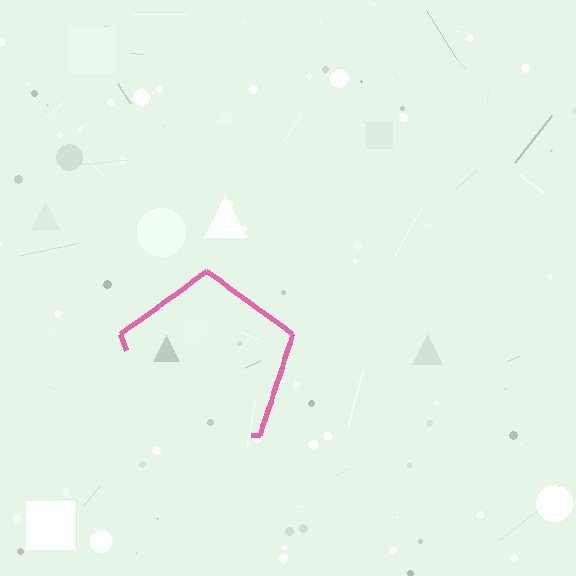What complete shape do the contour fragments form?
The contour fragments form a pentagon.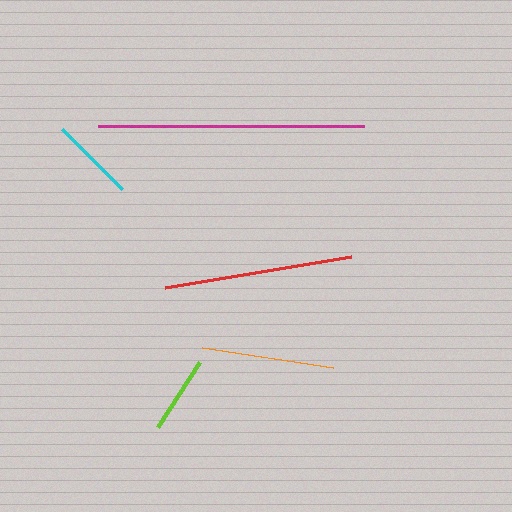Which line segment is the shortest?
The lime line is the shortest at approximately 78 pixels.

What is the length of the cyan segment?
The cyan segment is approximately 85 pixels long.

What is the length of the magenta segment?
The magenta segment is approximately 266 pixels long.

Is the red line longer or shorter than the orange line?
The red line is longer than the orange line.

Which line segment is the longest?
The magenta line is the longest at approximately 266 pixels.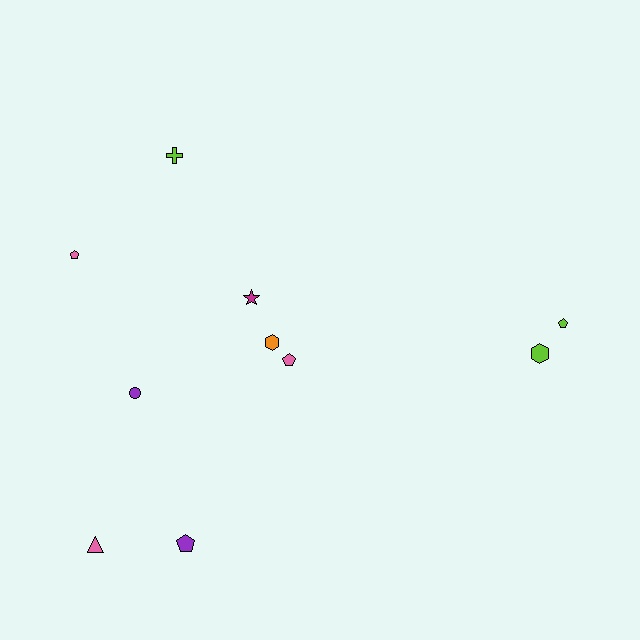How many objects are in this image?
There are 10 objects.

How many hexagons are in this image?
There are 2 hexagons.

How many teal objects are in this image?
There are no teal objects.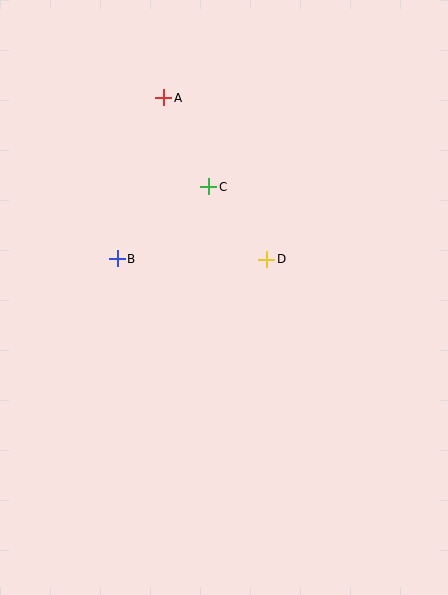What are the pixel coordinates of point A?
Point A is at (164, 98).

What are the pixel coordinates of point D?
Point D is at (267, 259).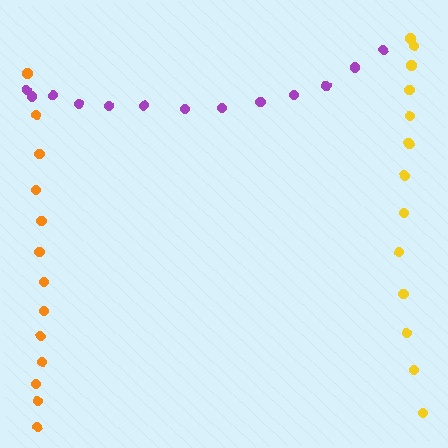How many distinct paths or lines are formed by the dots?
There are 3 distinct paths.